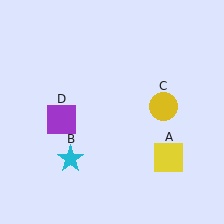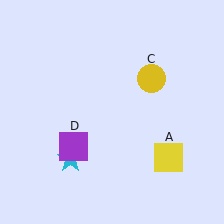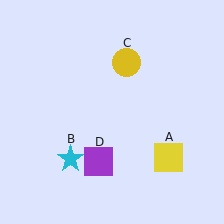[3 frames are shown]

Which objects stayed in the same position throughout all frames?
Yellow square (object A) and cyan star (object B) remained stationary.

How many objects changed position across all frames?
2 objects changed position: yellow circle (object C), purple square (object D).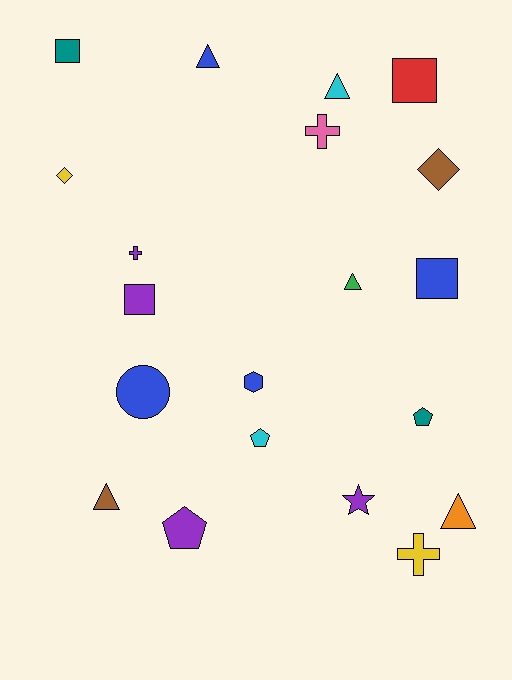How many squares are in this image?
There are 4 squares.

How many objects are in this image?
There are 20 objects.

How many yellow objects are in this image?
There are 2 yellow objects.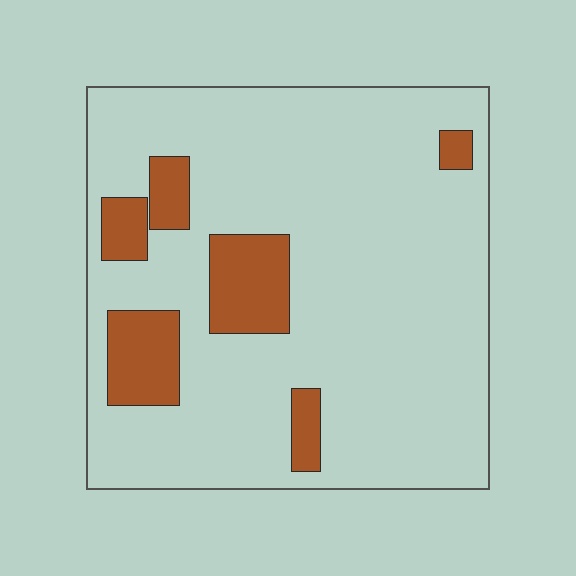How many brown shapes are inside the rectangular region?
6.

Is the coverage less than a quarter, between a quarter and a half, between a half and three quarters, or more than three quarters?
Less than a quarter.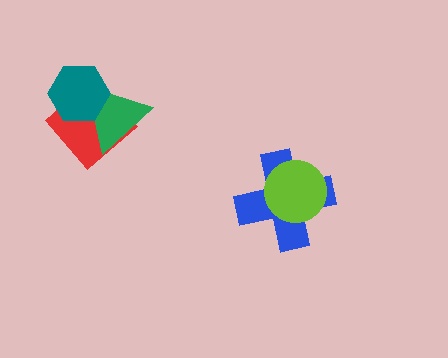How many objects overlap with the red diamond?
2 objects overlap with the red diamond.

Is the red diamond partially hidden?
Yes, it is partially covered by another shape.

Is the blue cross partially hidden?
Yes, it is partially covered by another shape.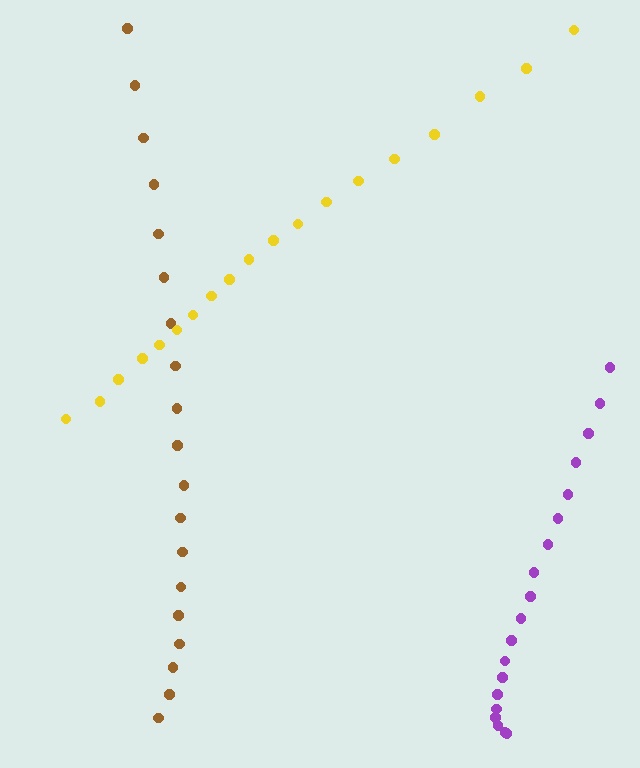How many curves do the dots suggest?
There are 3 distinct paths.